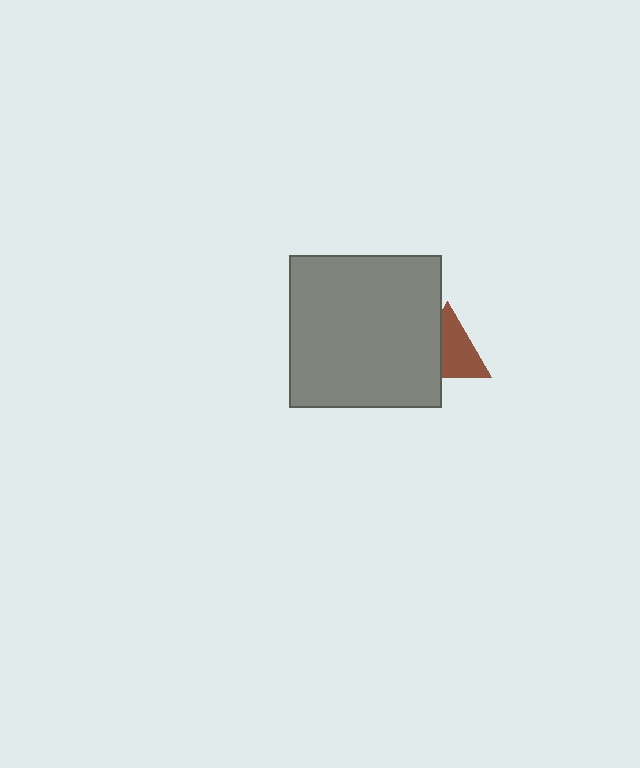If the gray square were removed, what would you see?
You would see the complete brown triangle.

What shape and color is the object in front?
The object in front is a gray square.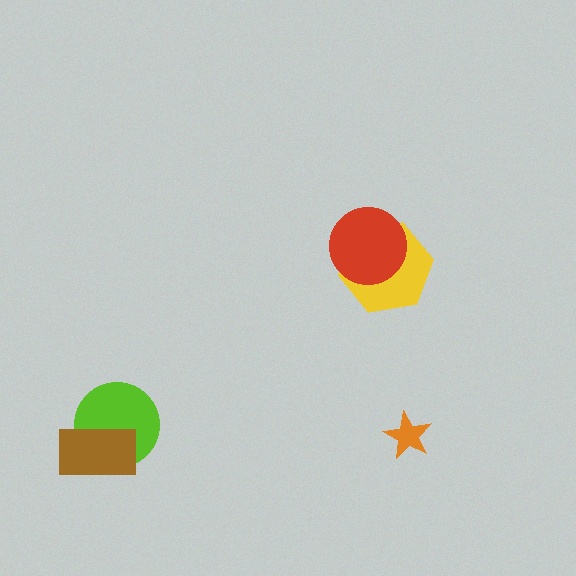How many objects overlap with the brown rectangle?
1 object overlaps with the brown rectangle.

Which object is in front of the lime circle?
The brown rectangle is in front of the lime circle.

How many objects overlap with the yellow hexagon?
1 object overlaps with the yellow hexagon.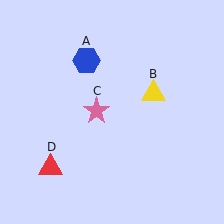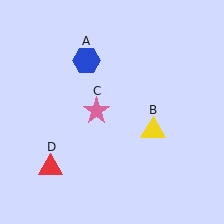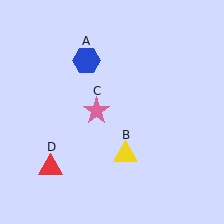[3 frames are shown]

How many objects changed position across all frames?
1 object changed position: yellow triangle (object B).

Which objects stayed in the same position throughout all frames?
Blue hexagon (object A) and pink star (object C) and red triangle (object D) remained stationary.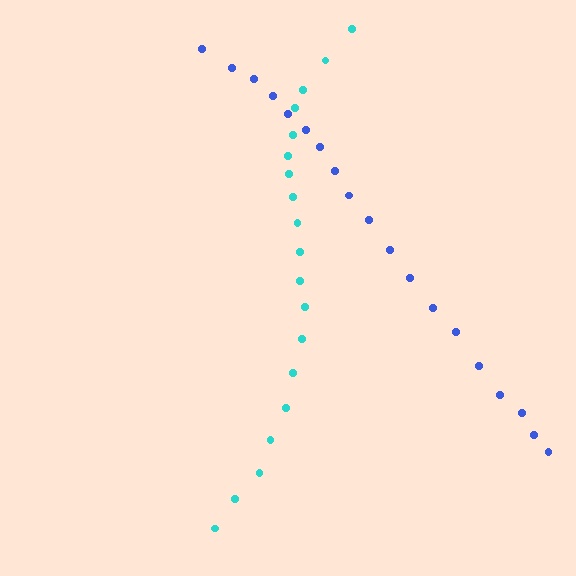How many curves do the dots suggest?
There are 2 distinct paths.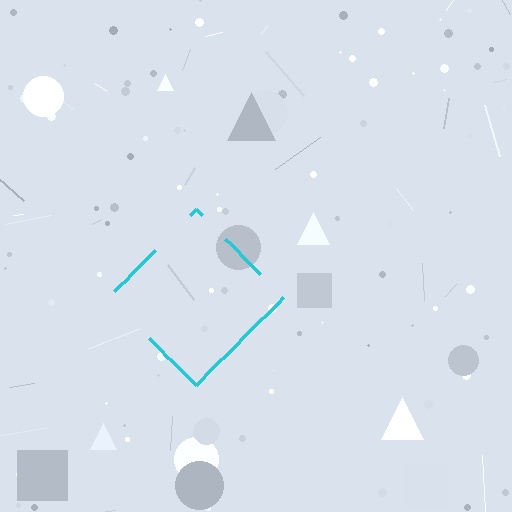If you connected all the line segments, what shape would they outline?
They would outline a diamond.